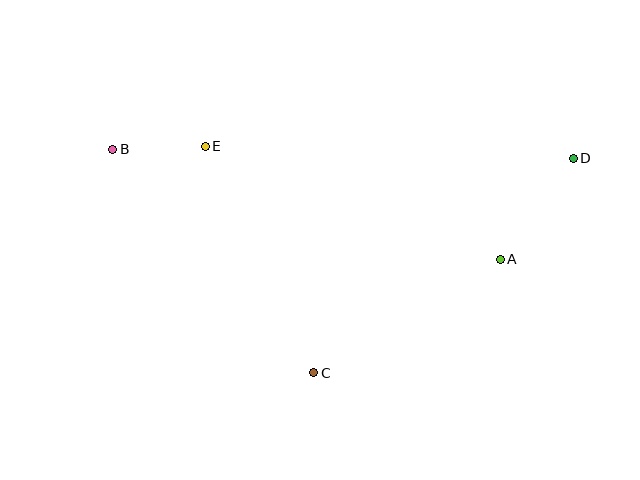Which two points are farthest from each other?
Points B and D are farthest from each other.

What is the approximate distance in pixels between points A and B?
The distance between A and B is approximately 403 pixels.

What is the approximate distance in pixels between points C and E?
The distance between C and E is approximately 251 pixels.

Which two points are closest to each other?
Points B and E are closest to each other.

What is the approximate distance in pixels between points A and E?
The distance between A and E is approximately 316 pixels.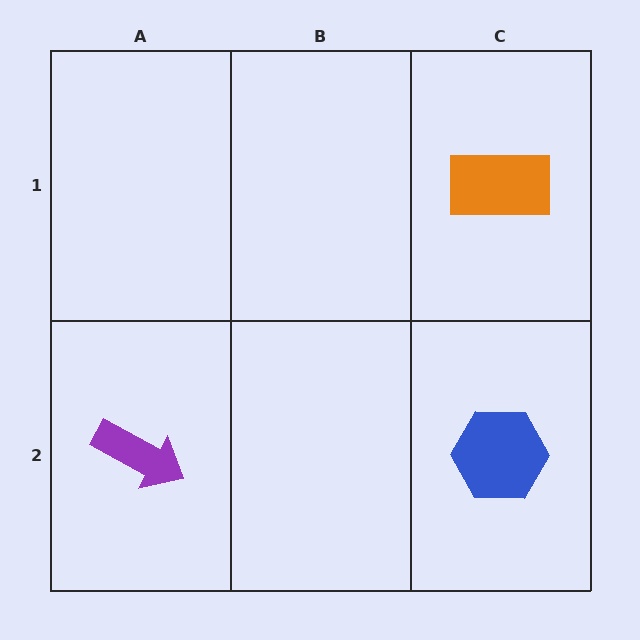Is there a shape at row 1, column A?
No, that cell is empty.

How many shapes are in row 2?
2 shapes.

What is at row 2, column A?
A purple arrow.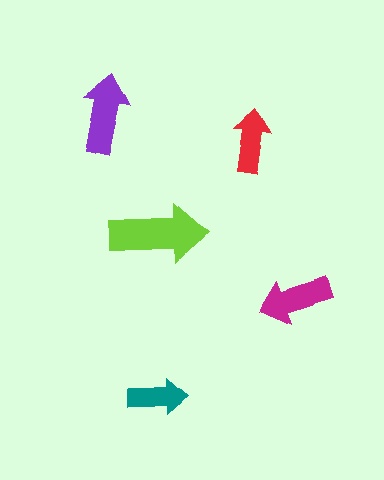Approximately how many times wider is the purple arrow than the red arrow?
About 1.5 times wider.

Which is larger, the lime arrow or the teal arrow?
The lime one.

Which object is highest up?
The purple arrow is topmost.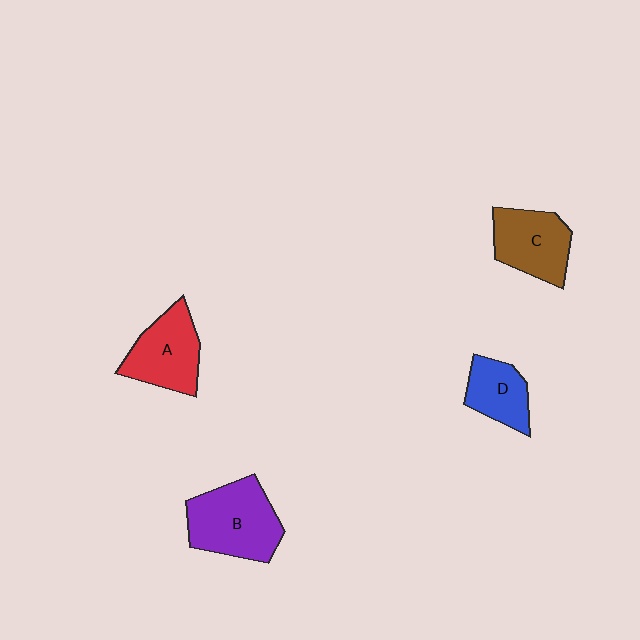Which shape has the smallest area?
Shape D (blue).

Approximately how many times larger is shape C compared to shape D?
Approximately 1.3 times.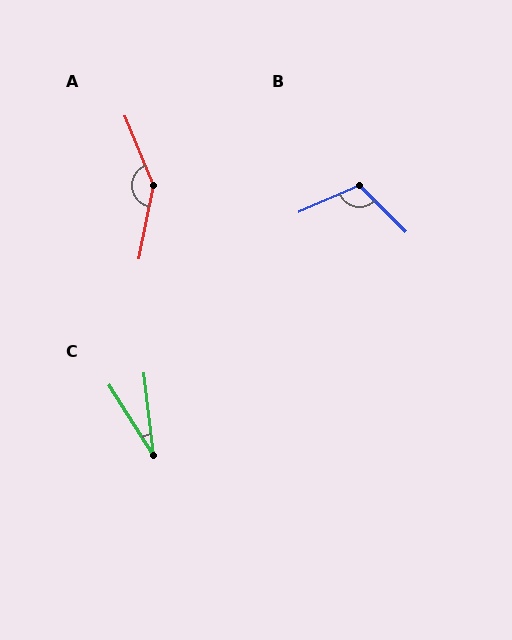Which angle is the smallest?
C, at approximately 25 degrees.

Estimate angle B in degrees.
Approximately 112 degrees.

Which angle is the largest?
A, at approximately 147 degrees.